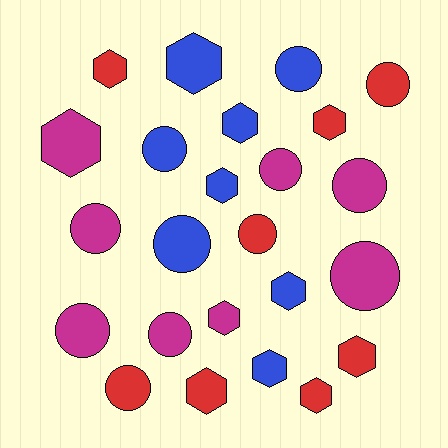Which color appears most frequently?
Blue, with 8 objects.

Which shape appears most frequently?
Circle, with 12 objects.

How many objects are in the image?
There are 24 objects.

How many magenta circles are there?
There are 6 magenta circles.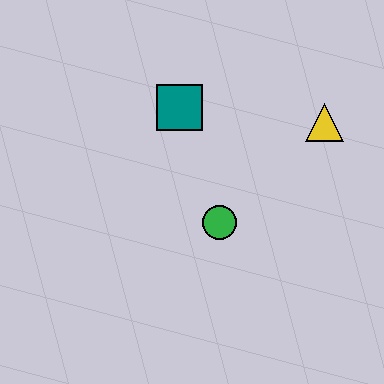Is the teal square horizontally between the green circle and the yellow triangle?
No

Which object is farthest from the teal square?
The yellow triangle is farthest from the teal square.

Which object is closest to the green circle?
The teal square is closest to the green circle.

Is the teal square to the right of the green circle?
No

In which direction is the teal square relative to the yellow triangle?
The teal square is to the left of the yellow triangle.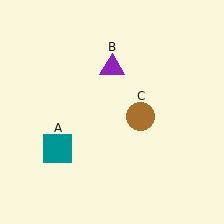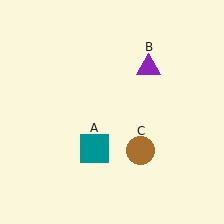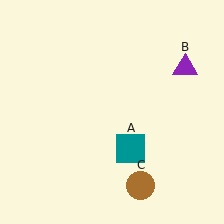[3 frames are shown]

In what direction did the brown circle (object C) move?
The brown circle (object C) moved down.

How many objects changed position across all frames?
3 objects changed position: teal square (object A), purple triangle (object B), brown circle (object C).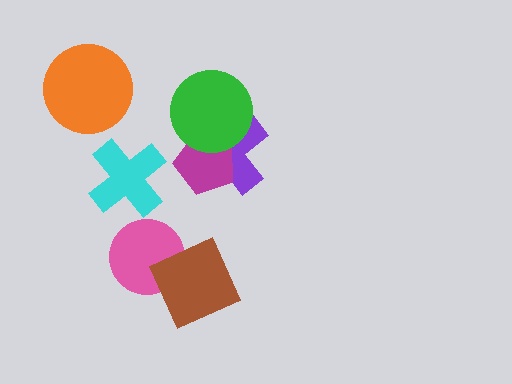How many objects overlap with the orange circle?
0 objects overlap with the orange circle.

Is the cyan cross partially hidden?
No, no other shape covers it.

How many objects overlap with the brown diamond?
1 object overlaps with the brown diamond.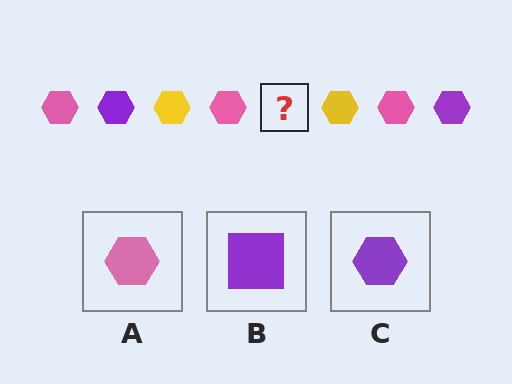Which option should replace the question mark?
Option C.